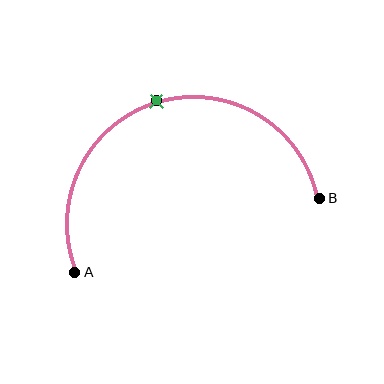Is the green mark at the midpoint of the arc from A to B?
Yes. The green mark lies on the arc at equal arc-length from both A and B — it is the arc midpoint.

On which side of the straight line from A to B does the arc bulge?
The arc bulges above the straight line connecting A and B.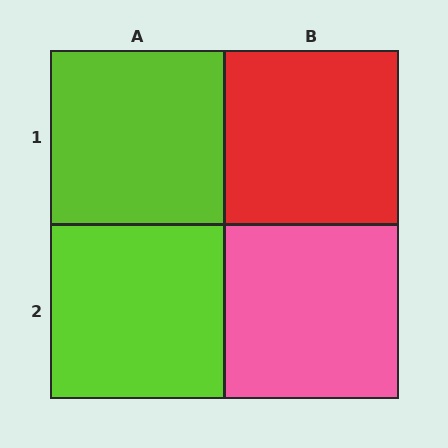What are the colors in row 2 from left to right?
Lime, pink.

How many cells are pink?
1 cell is pink.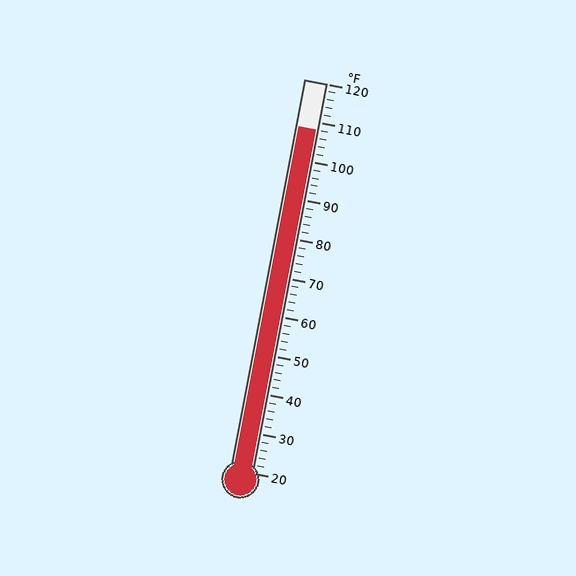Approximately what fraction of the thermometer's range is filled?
The thermometer is filled to approximately 90% of its range.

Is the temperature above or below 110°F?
The temperature is below 110°F.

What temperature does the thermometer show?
The thermometer shows approximately 108°F.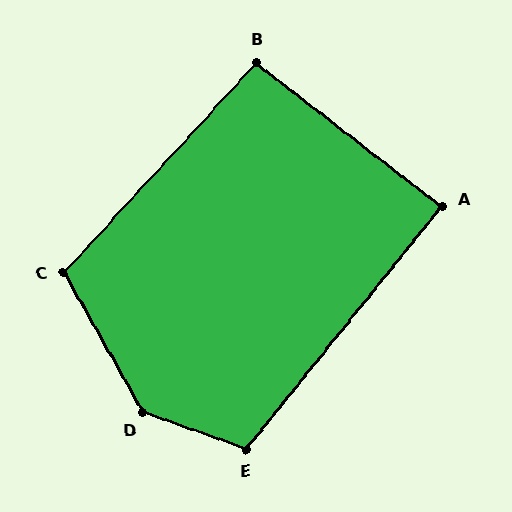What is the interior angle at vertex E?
Approximately 109 degrees (obtuse).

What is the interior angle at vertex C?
Approximately 108 degrees (obtuse).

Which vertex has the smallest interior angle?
A, at approximately 89 degrees.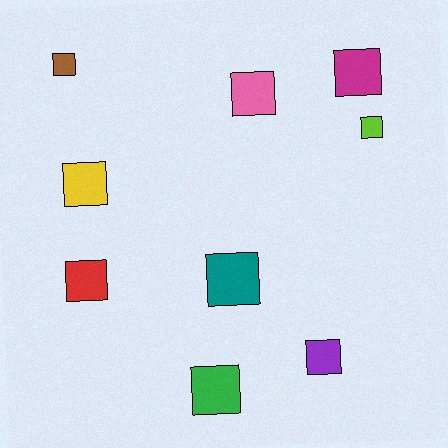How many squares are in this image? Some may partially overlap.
There are 9 squares.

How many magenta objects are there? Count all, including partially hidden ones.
There is 1 magenta object.